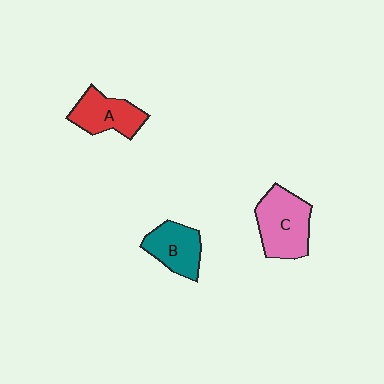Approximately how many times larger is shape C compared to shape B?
Approximately 1.4 times.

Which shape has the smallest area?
Shape B (teal).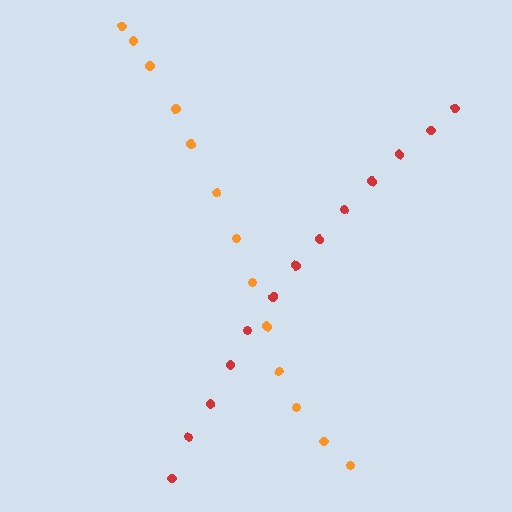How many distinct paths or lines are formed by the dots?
There are 2 distinct paths.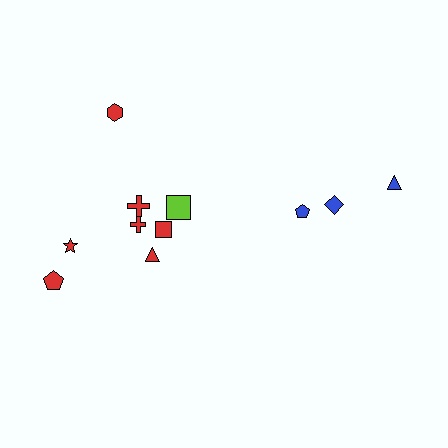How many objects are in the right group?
There are 3 objects.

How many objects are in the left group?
There are 8 objects.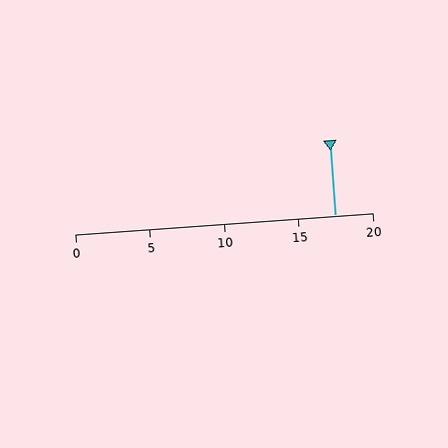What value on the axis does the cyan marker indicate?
The marker indicates approximately 17.5.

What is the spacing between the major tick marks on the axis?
The major ticks are spaced 5 apart.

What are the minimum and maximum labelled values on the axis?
The axis runs from 0 to 20.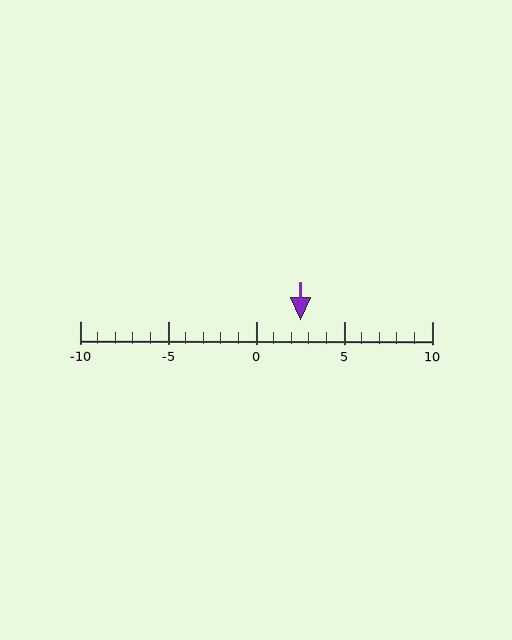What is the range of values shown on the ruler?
The ruler shows values from -10 to 10.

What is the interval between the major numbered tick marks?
The major tick marks are spaced 5 units apart.